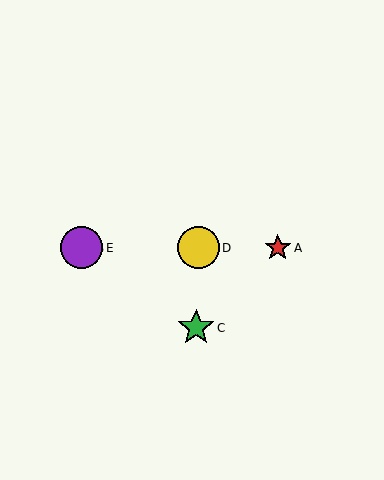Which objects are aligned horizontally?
Objects A, B, D, E are aligned horizontally.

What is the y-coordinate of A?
Object A is at y≈248.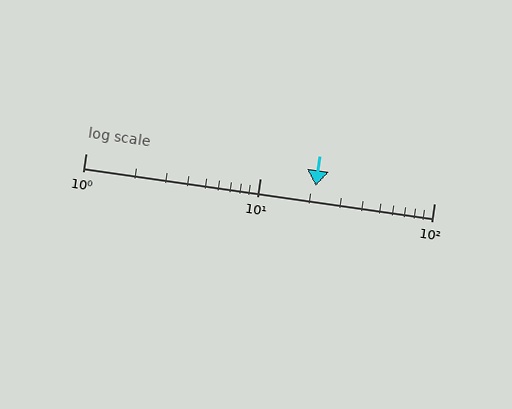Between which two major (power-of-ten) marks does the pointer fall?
The pointer is between 10 and 100.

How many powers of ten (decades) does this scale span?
The scale spans 2 decades, from 1 to 100.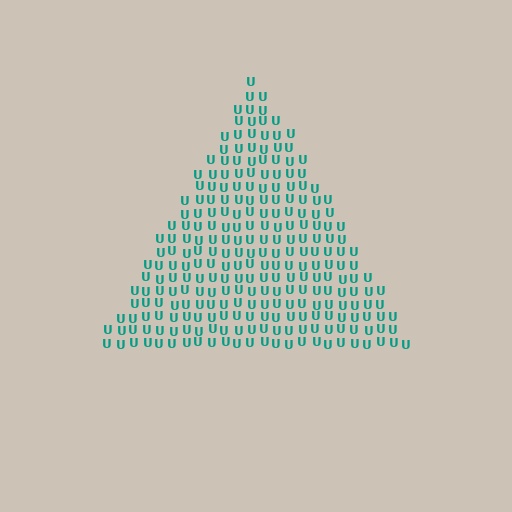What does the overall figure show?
The overall figure shows a triangle.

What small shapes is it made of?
It is made of small letter U's.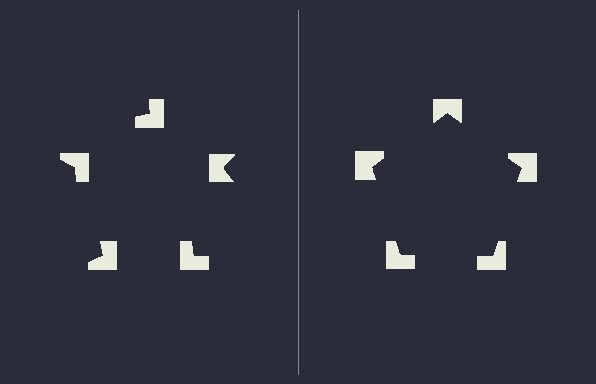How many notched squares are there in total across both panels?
10 — 5 on each side.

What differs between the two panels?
The notched squares are positioned identically on both sides; only the wedge orientations differ. On the right they align to a pentagon; on the left they are misaligned.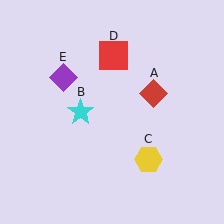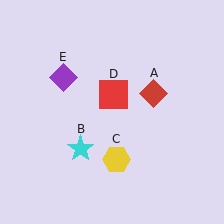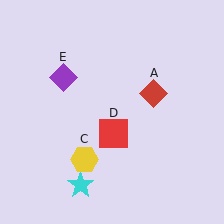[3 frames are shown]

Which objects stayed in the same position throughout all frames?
Red diamond (object A) and purple diamond (object E) remained stationary.